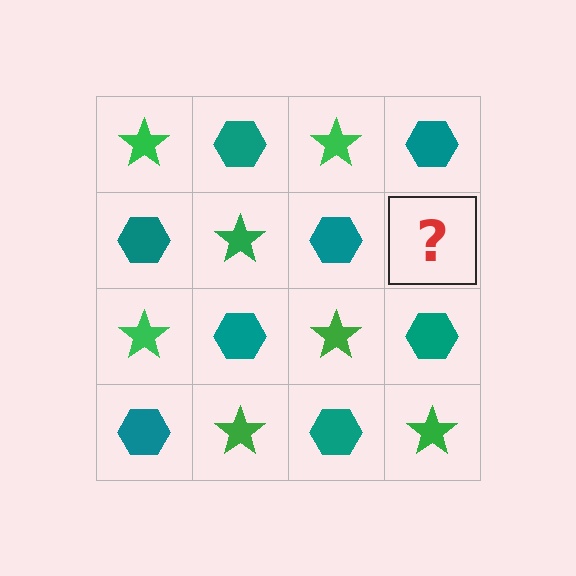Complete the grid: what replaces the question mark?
The question mark should be replaced with a green star.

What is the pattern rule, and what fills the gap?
The rule is that it alternates green star and teal hexagon in a checkerboard pattern. The gap should be filled with a green star.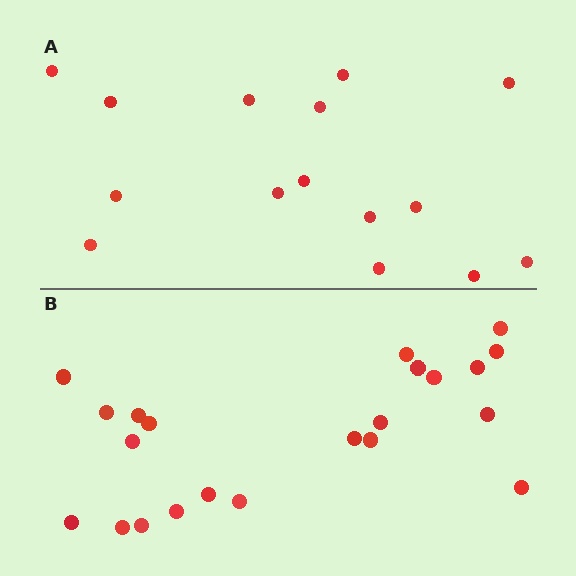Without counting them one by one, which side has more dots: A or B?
Region B (the bottom region) has more dots.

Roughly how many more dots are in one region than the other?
Region B has roughly 8 or so more dots than region A.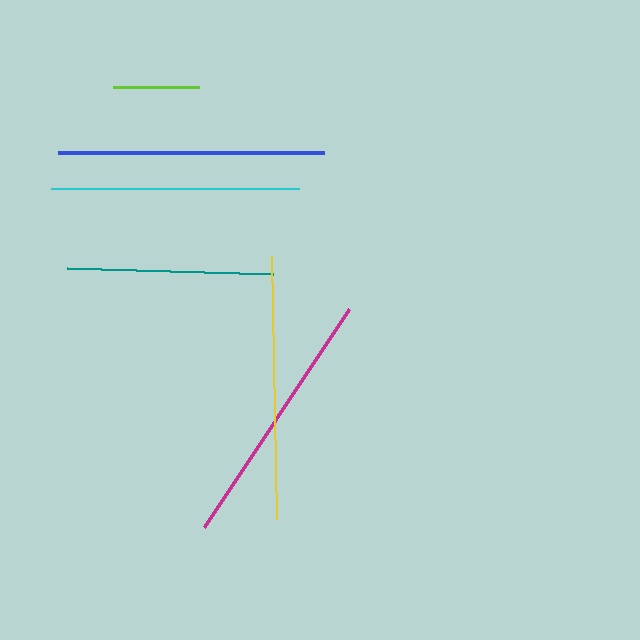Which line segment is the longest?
The blue line is the longest at approximately 266 pixels.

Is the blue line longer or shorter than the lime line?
The blue line is longer than the lime line.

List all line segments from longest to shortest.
From longest to shortest: blue, yellow, magenta, cyan, teal, lime.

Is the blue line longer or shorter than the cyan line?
The blue line is longer than the cyan line.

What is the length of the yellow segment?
The yellow segment is approximately 262 pixels long.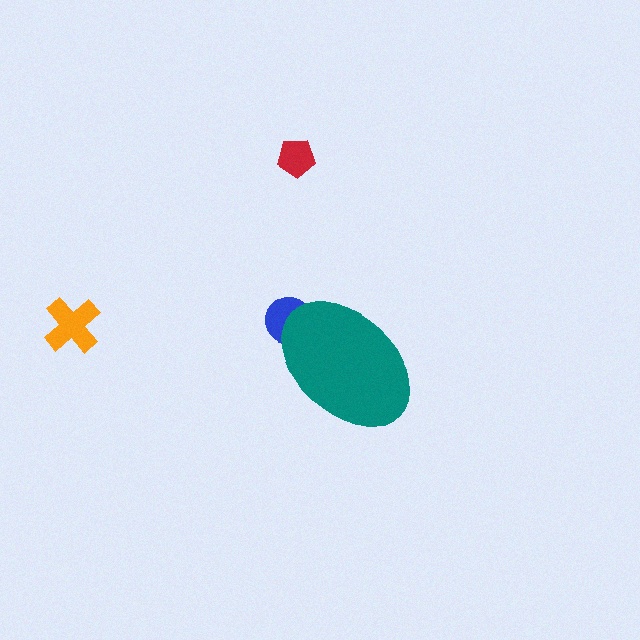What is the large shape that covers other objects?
A teal ellipse.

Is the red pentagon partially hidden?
No, the red pentagon is fully visible.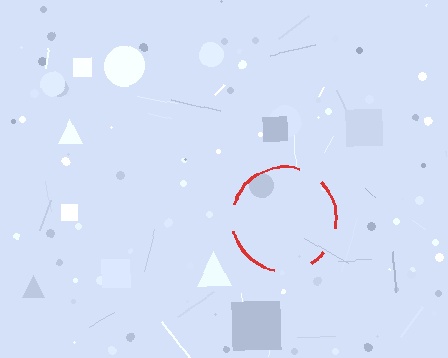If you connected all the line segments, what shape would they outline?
They would outline a circle.